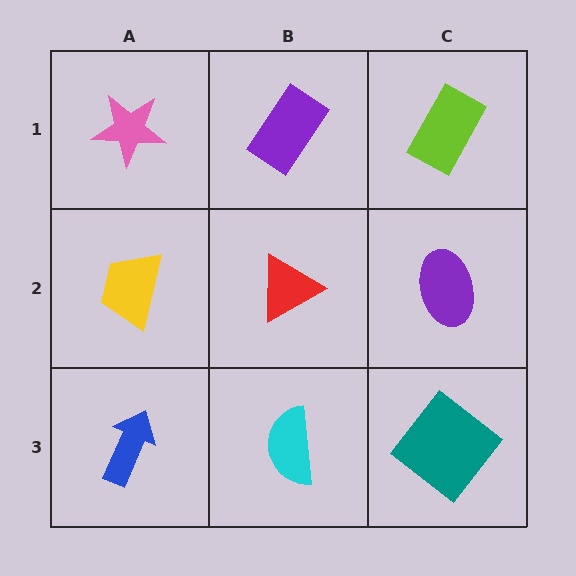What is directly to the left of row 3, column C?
A cyan semicircle.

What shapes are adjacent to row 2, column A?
A pink star (row 1, column A), a blue arrow (row 3, column A), a red triangle (row 2, column B).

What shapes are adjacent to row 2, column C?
A lime rectangle (row 1, column C), a teal diamond (row 3, column C), a red triangle (row 2, column B).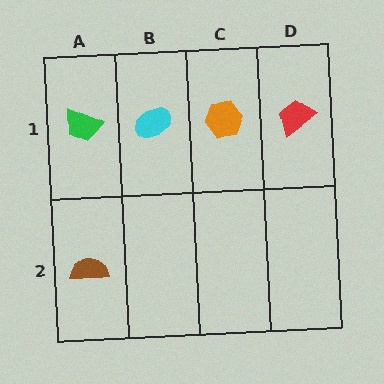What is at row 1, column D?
A red trapezoid.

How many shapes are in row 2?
1 shape.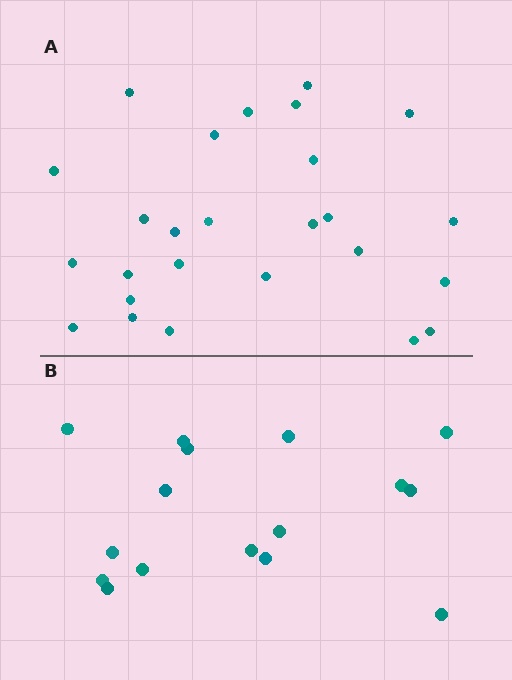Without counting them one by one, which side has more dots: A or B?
Region A (the top region) has more dots.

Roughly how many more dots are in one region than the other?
Region A has roughly 10 or so more dots than region B.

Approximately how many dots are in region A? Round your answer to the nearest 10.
About 30 dots. (The exact count is 26, which rounds to 30.)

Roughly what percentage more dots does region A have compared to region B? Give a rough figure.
About 60% more.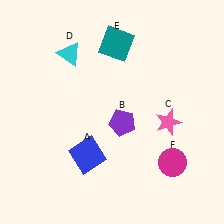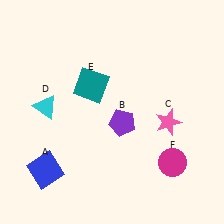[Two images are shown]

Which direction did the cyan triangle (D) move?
The cyan triangle (D) moved down.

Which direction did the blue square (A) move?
The blue square (A) moved left.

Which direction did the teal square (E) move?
The teal square (E) moved down.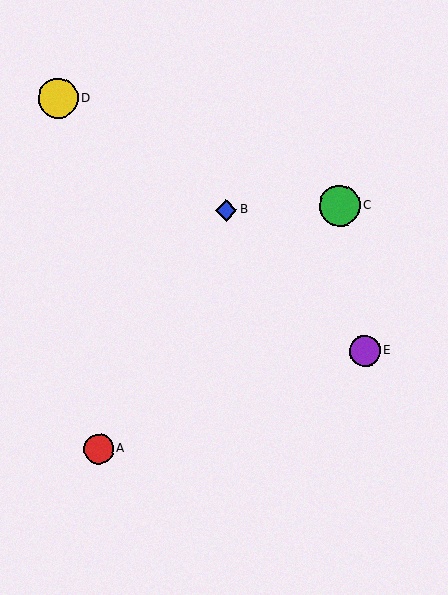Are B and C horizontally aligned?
Yes, both are at y≈210.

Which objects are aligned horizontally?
Objects B, C are aligned horizontally.